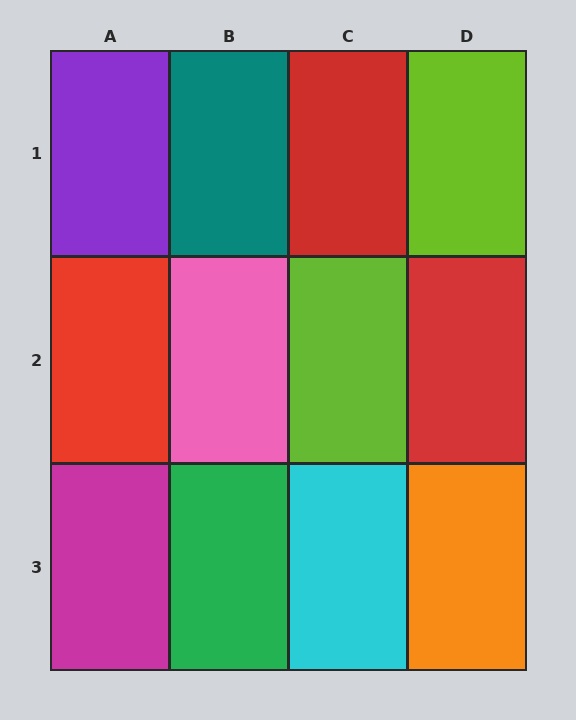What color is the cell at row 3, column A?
Magenta.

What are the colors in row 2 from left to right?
Red, pink, lime, red.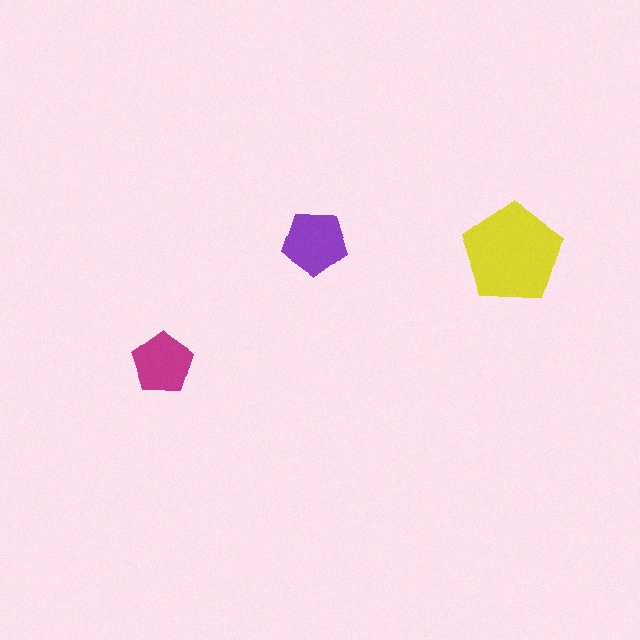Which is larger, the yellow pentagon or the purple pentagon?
The yellow one.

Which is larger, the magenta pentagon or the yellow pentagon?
The yellow one.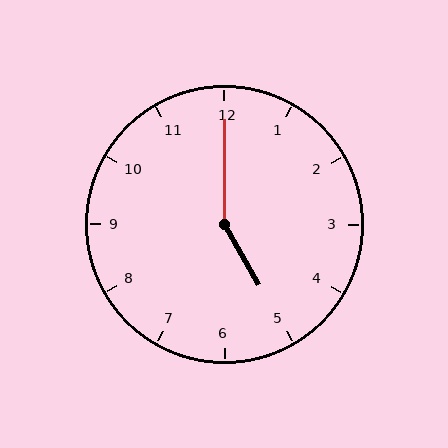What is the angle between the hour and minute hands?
Approximately 150 degrees.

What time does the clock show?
5:00.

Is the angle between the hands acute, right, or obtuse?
It is obtuse.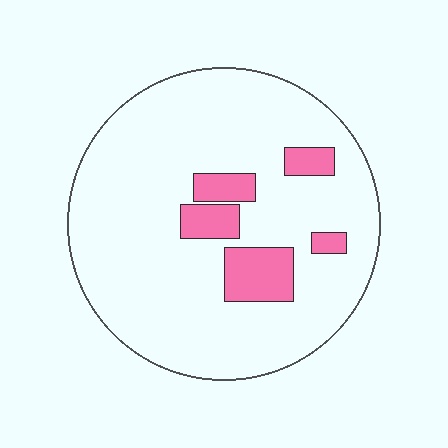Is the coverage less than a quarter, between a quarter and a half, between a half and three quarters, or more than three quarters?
Less than a quarter.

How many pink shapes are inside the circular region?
5.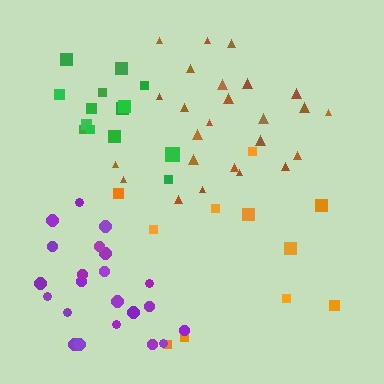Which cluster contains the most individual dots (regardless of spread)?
Brown (25).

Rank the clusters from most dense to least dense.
brown, green, purple, orange.